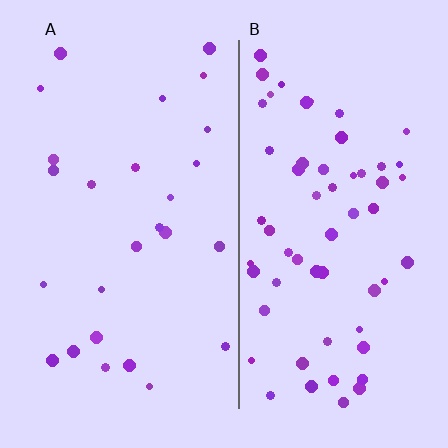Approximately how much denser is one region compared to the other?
Approximately 2.3× — region B over region A.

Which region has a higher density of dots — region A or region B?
B (the right).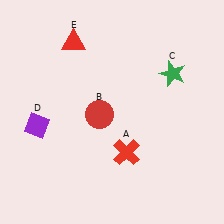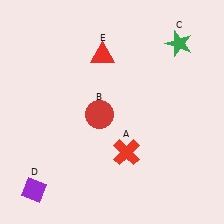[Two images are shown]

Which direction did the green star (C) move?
The green star (C) moved up.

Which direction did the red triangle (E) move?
The red triangle (E) moved right.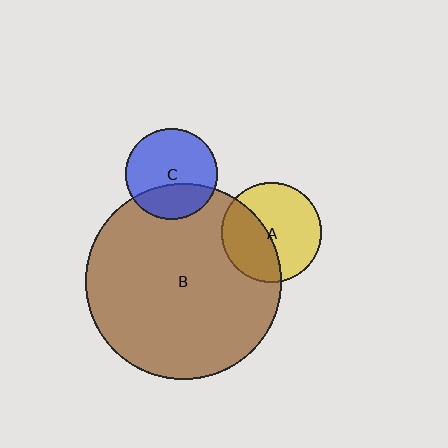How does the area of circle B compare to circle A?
Approximately 3.9 times.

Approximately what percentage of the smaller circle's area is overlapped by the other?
Approximately 40%.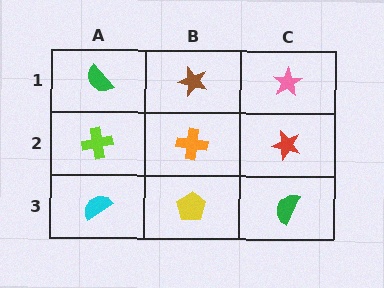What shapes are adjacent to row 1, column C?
A red star (row 2, column C), a brown star (row 1, column B).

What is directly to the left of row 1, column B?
A green semicircle.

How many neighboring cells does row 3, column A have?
2.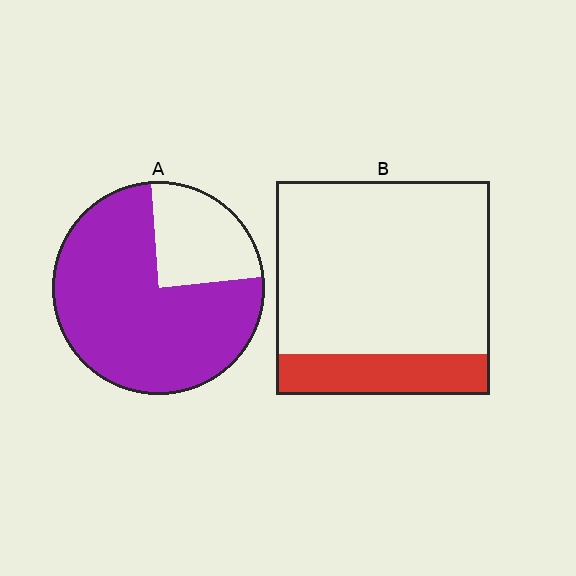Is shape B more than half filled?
No.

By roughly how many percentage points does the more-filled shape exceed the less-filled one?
By roughly 55 percentage points (A over B).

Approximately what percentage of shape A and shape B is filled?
A is approximately 75% and B is approximately 20%.